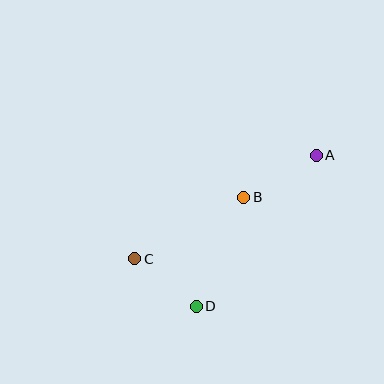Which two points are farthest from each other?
Points A and C are farthest from each other.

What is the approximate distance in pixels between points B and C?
The distance between B and C is approximately 125 pixels.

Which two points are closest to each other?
Points C and D are closest to each other.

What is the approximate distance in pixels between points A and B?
The distance between A and B is approximately 84 pixels.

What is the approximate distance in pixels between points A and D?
The distance between A and D is approximately 193 pixels.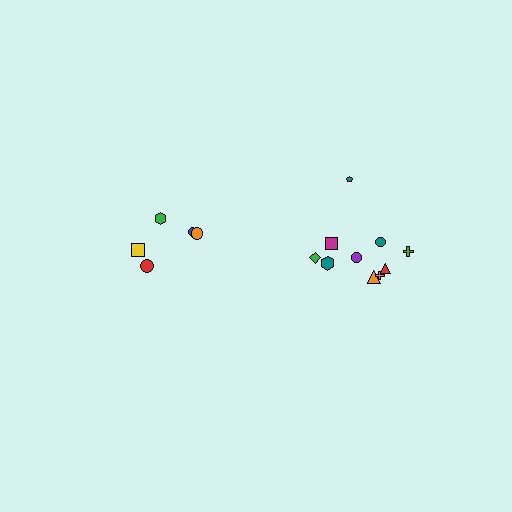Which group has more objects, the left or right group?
The right group.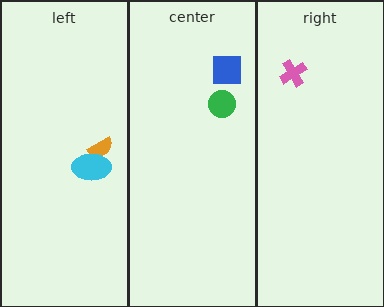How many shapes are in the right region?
1.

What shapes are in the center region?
The green circle, the blue square.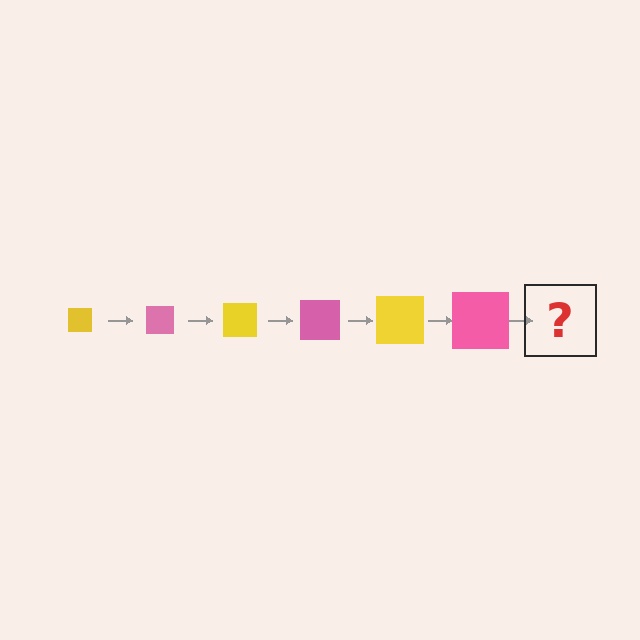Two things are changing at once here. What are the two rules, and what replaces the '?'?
The two rules are that the square grows larger each step and the color cycles through yellow and pink. The '?' should be a yellow square, larger than the previous one.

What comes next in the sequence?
The next element should be a yellow square, larger than the previous one.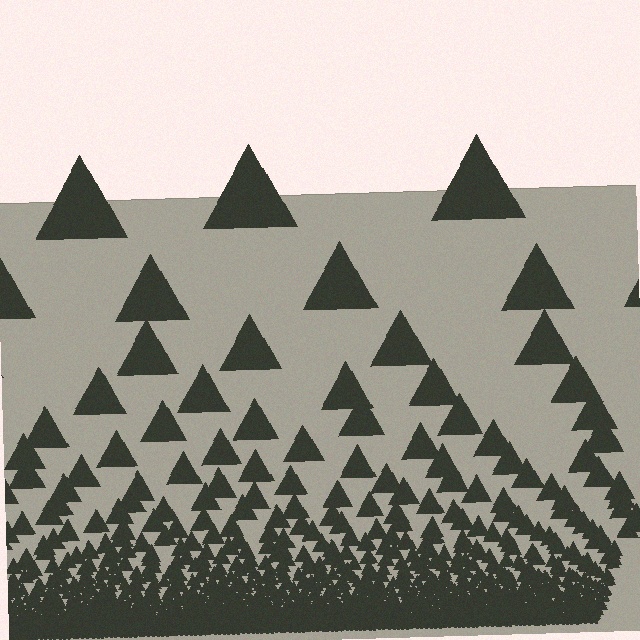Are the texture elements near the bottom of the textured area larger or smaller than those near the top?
Smaller. The gradient is inverted — elements near the bottom are smaller and denser.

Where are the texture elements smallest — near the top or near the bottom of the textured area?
Near the bottom.